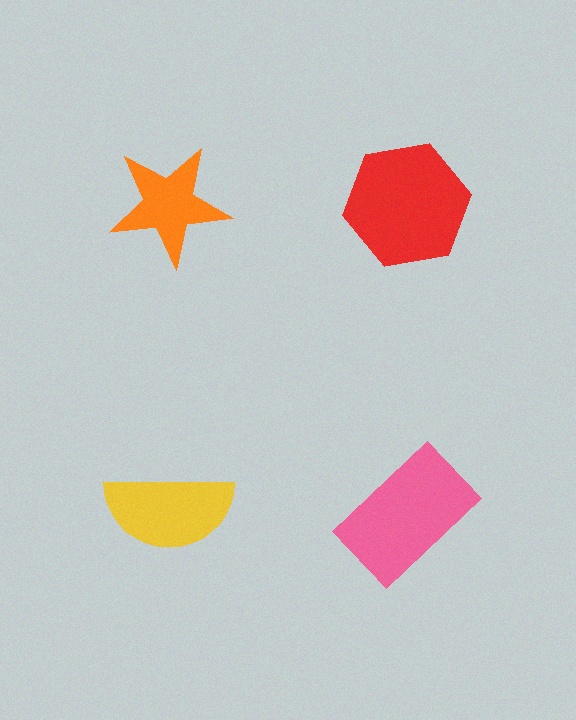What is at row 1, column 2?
A red hexagon.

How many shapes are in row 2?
2 shapes.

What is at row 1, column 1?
An orange star.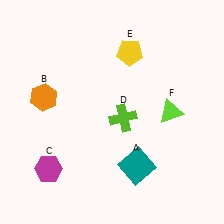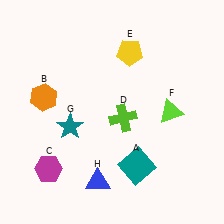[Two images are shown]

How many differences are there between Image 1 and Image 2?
There are 2 differences between the two images.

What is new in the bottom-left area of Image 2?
A blue triangle (H) was added in the bottom-left area of Image 2.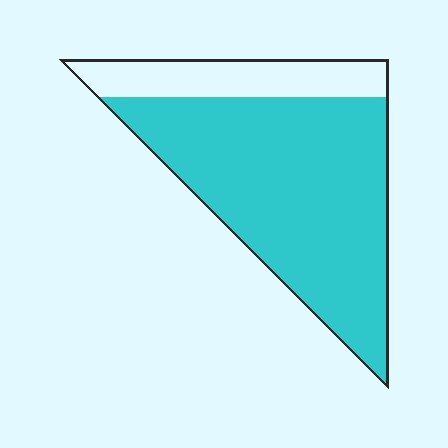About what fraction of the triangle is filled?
About four fifths (4/5).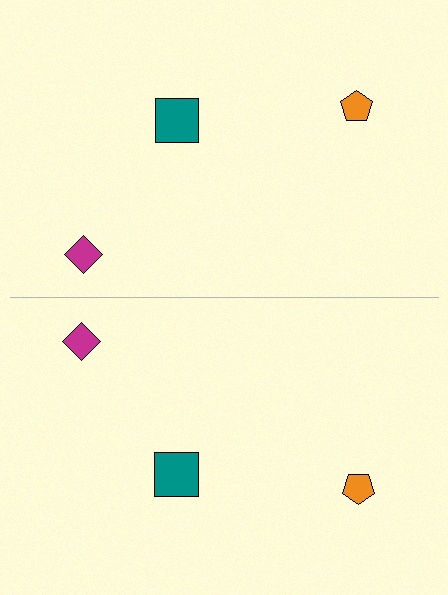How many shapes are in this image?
There are 6 shapes in this image.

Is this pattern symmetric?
Yes, this pattern has bilateral (reflection) symmetry.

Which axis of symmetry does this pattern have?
The pattern has a horizontal axis of symmetry running through the center of the image.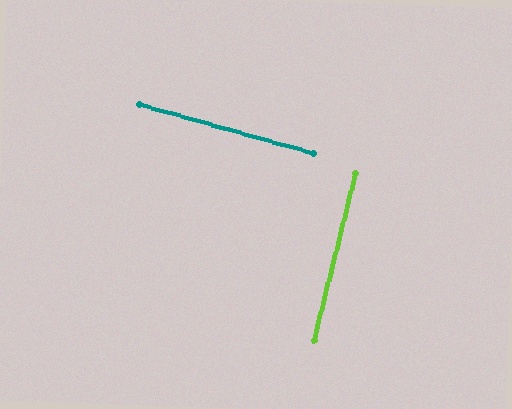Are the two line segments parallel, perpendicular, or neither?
Perpendicular — they meet at approximately 88°.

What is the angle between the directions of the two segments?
Approximately 88 degrees.